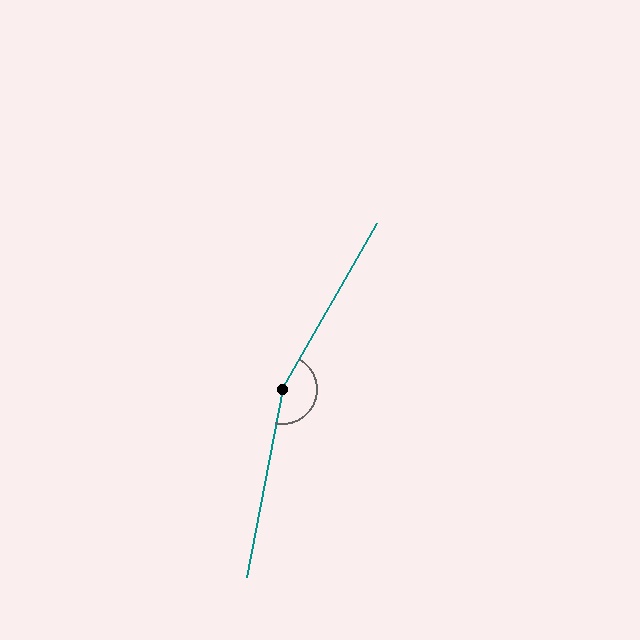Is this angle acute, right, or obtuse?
It is obtuse.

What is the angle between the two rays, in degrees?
Approximately 161 degrees.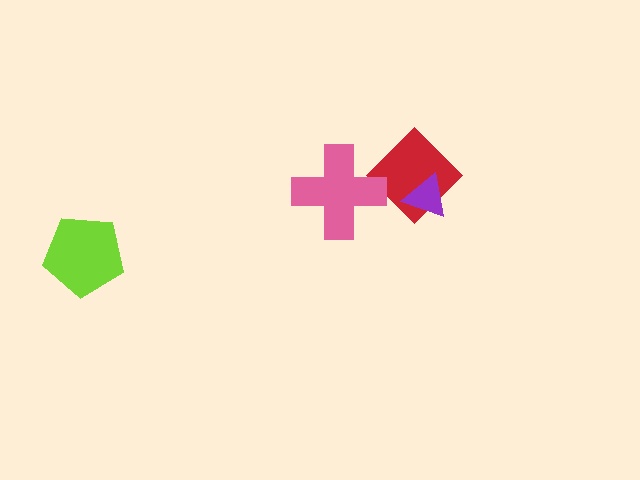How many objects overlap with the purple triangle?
1 object overlaps with the purple triangle.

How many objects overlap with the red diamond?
2 objects overlap with the red diamond.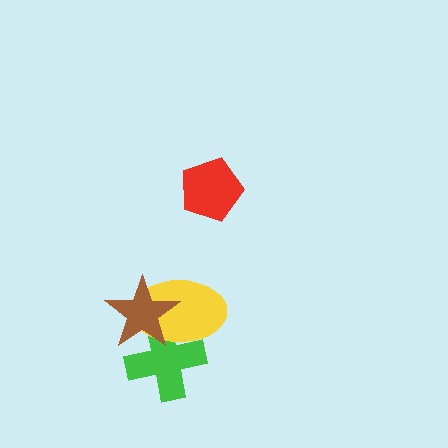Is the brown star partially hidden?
No, no other shape covers it.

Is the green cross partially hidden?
Yes, it is partially covered by another shape.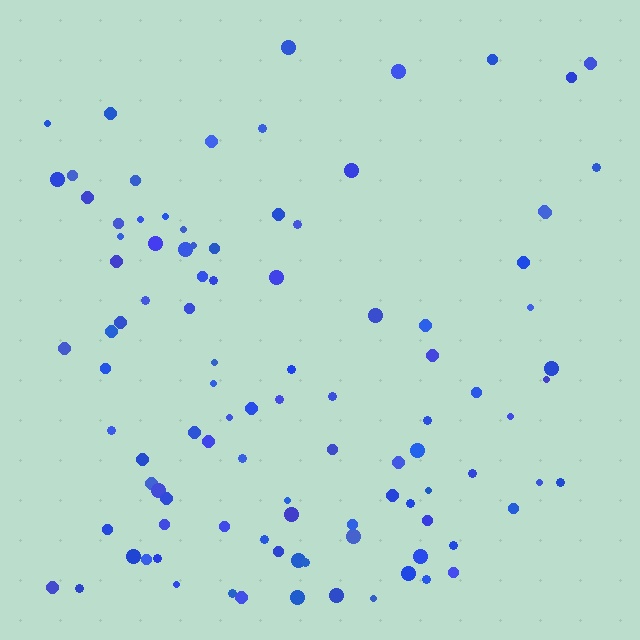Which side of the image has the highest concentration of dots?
The bottom.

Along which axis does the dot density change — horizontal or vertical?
Vertical.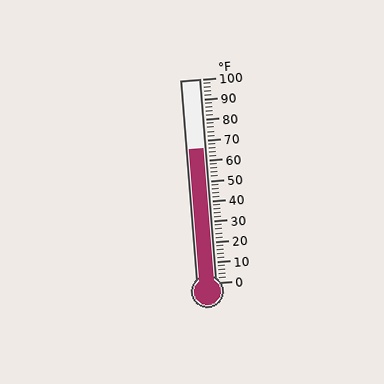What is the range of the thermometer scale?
The thermometer scale ranges from 0°F to 100°F.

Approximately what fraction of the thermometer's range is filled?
The thermometer is filled to approximately 65% of its range.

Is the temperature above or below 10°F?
The temperature is above 10°F.